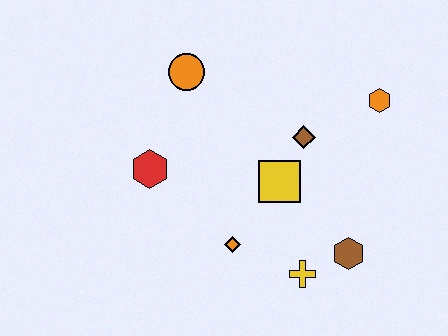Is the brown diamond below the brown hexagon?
No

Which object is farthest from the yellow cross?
The orange circle is farthest from the yellow cross.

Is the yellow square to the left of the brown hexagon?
Yes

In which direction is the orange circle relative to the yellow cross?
The orange circle is above the yellow cross.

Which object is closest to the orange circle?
The red hexagon is closest to the orange circle.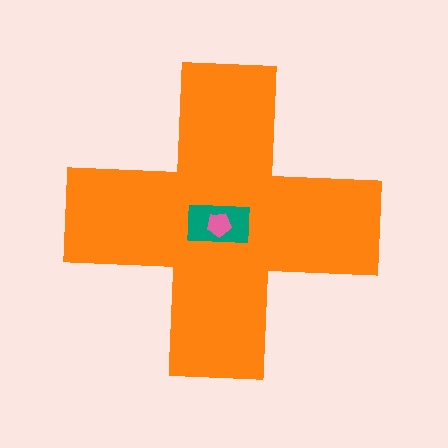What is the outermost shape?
The orange cross.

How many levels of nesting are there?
3.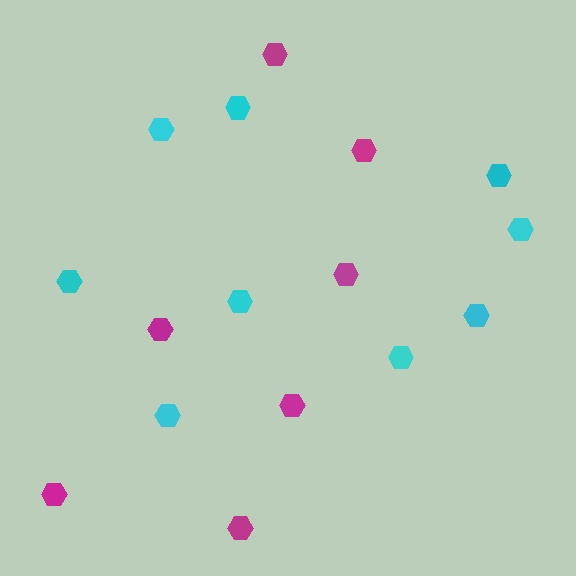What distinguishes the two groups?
There are 2 groups: one group of magenta hexagons (7) and one group of cyan hexagons (9).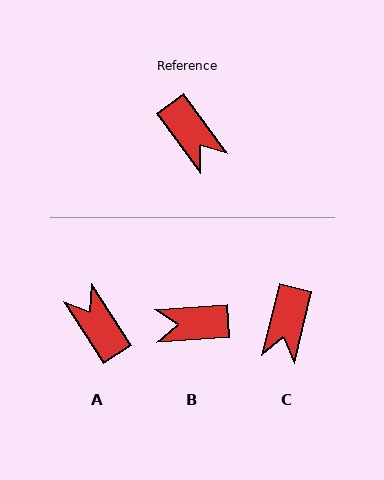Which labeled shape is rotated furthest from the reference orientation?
A, about 177 degrees away.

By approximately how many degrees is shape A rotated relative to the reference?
Approximately 177 degrees counter-clockwise.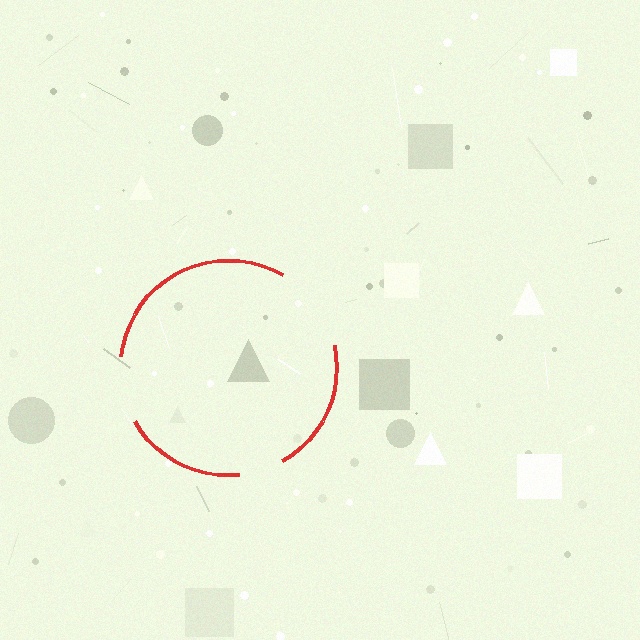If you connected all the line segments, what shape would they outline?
They would outline a circle.